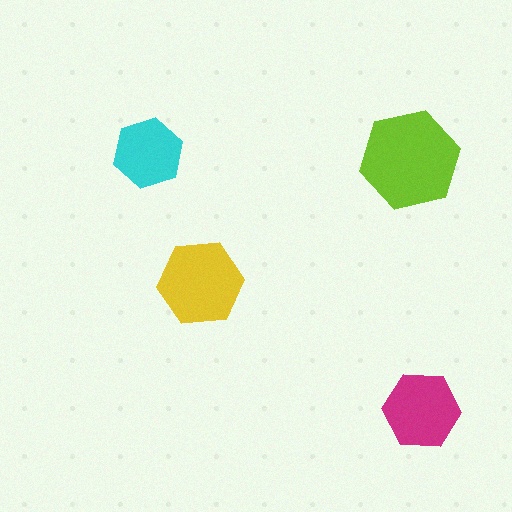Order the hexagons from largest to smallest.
the lime one, the yellow one, the magenta one, the cyan one.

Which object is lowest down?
The magenta hexagon is bottommost.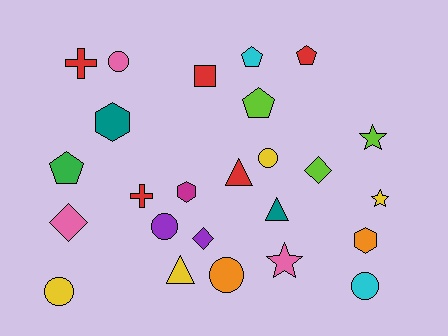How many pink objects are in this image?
There are 3 pink objects.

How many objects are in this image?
There are 25 objects.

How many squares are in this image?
There is 1 square.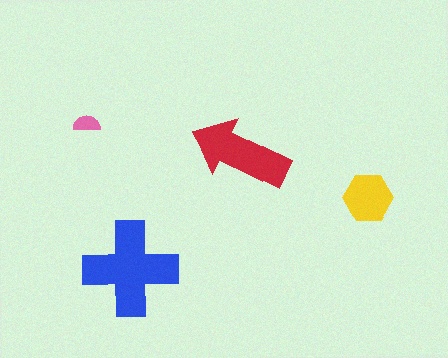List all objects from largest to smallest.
The blue cross, the red arrow, the yellow hexagon, the pink semicircle.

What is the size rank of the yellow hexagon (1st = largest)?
3rd.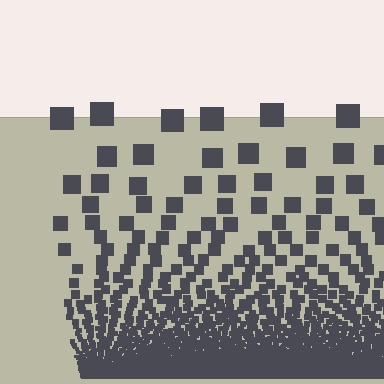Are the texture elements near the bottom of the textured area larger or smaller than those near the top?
Smaller. The gradient is inverted — elements near the bottom are smaller and denser.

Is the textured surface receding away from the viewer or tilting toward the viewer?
The surface appears to tilt toward the viewer. Texture elements get larger and sparser toward the top.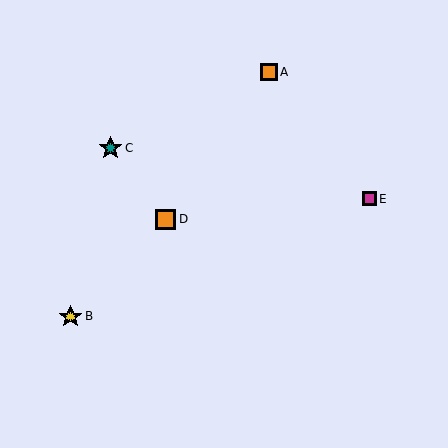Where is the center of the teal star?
The center of the teal star is at (111, 148).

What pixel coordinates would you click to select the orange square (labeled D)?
Click at (166, 219) to select the orange square D.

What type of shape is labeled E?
Shape E is a magenta square.